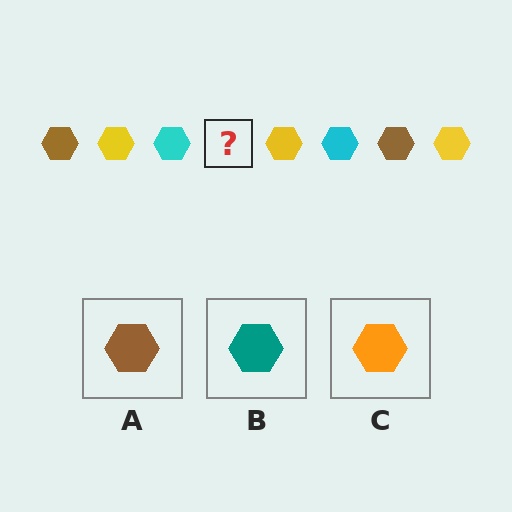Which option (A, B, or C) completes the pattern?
A.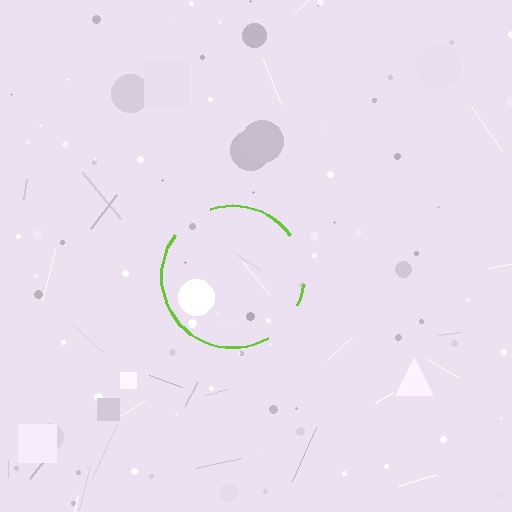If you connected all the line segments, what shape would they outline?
They would outline a circle.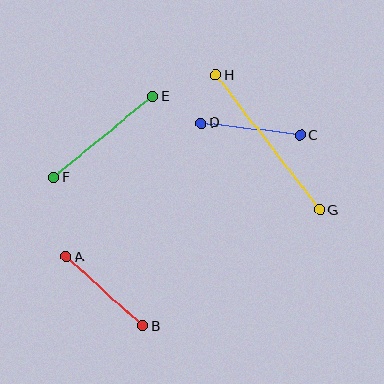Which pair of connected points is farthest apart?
Points G and H are farthest apart.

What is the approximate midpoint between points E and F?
The midpoint is at approximately (103, 137) pixels.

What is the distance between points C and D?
The distance is approximately 100 pixels.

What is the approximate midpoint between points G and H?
The midpoint is at approximately (268, 142) pixels.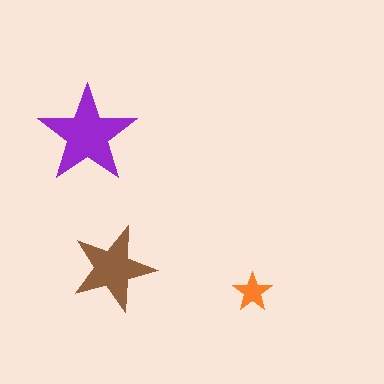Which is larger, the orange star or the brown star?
The brown one.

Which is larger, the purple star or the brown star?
The purple one.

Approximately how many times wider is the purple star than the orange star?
About 2.5 times wider.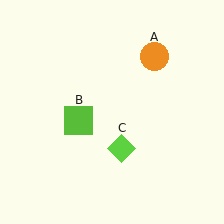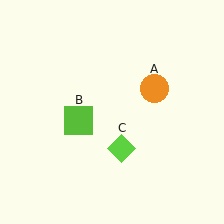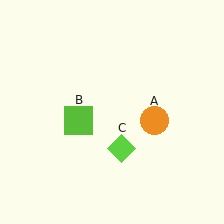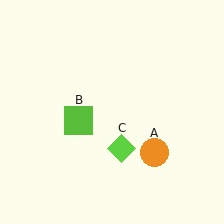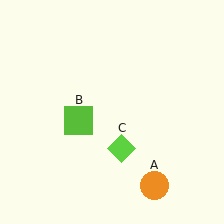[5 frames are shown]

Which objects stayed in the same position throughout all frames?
Lime square (object B) and lime diamond (object C) remained stationary.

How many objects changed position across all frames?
1 object changed position: orange circle (object A).